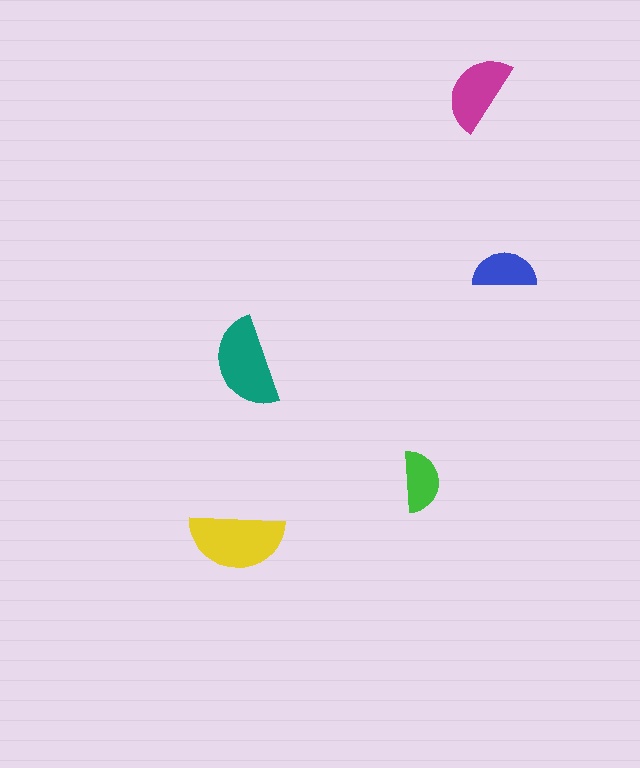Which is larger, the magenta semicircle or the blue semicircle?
The magenta one.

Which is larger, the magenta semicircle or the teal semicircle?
The teal one.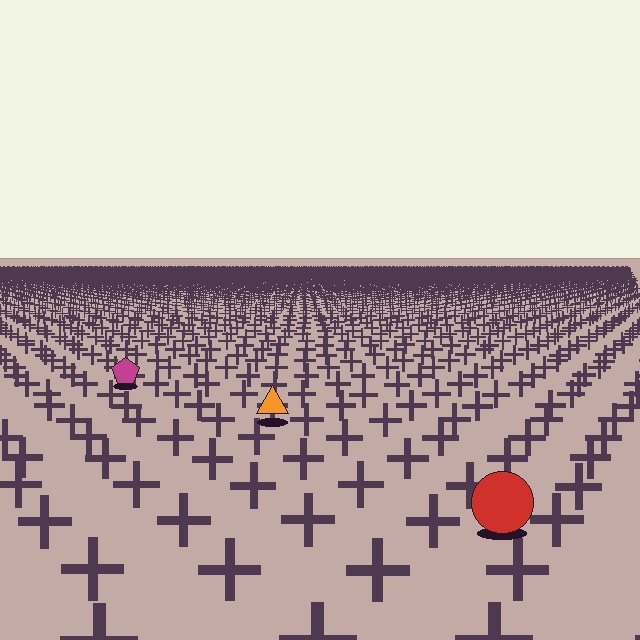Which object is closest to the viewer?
The red circle is closest. The texture marks near it are larger and more spread out.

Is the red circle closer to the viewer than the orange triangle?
Yes. The red circle is closer — you can tell from the texture gradient: the ground texture is coarser near it.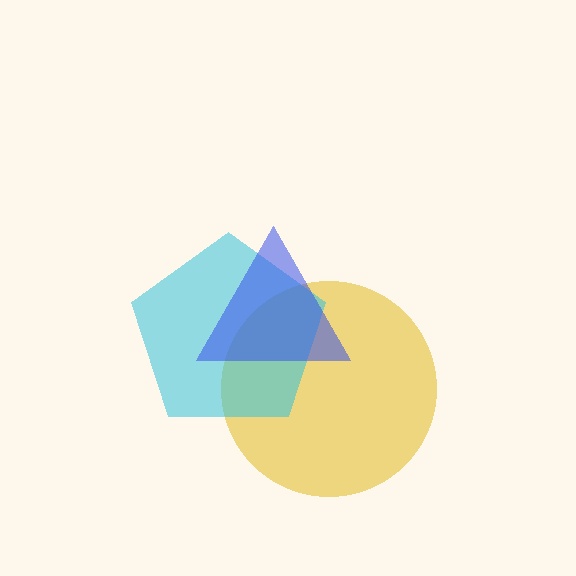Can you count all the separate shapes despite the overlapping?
Yes, there are 3 separate shapes.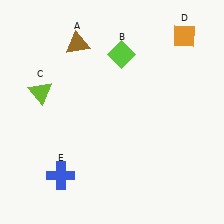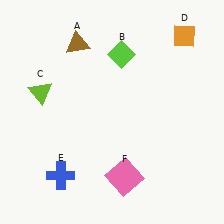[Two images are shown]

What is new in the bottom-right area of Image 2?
A pink square (F) was added in the bottom-right area of Image 2.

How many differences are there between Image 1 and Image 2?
There is 1 difference between the two images.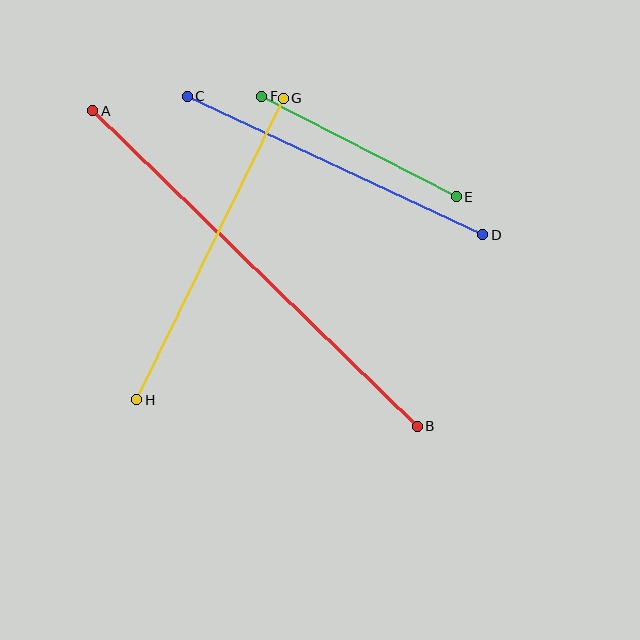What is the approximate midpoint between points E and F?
The midpoint is at approximately (359, 147) pixels.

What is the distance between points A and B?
The distance is approximately 452 pixels.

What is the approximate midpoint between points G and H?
The midpoint is at approximately (210, 249) pixels.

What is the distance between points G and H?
The distance is approximately 335 pixels.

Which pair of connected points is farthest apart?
Points A and B are farthest apart.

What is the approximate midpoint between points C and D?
The midpoint is at approximately (335, 166) pixels.